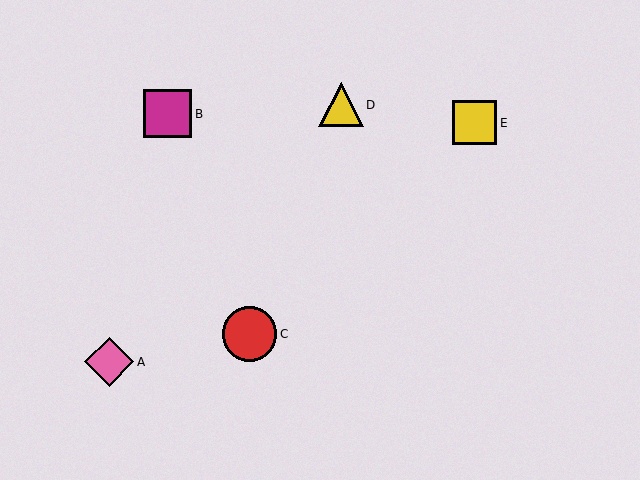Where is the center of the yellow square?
The center of the yellow square is at (475, 123).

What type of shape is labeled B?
Shape B is a magenta square.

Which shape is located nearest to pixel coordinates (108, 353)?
The pink diamond (labeled A) at (109, 362) is nearest to that location.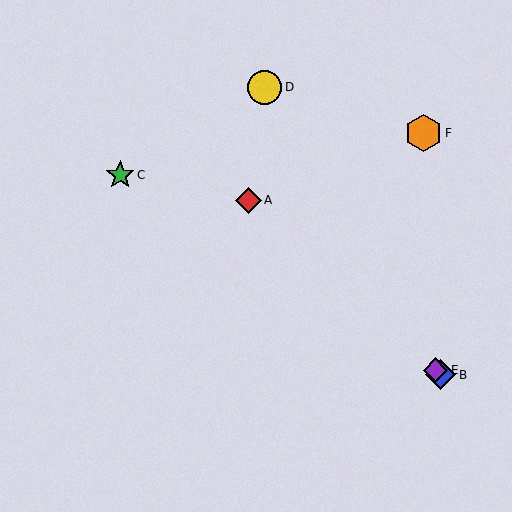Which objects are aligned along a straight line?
Objects A, B, E are aligned along a straight line.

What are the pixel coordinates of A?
Object A is at (248, 200).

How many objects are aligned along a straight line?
3 objects (A, B, E) are aligned along a straight line.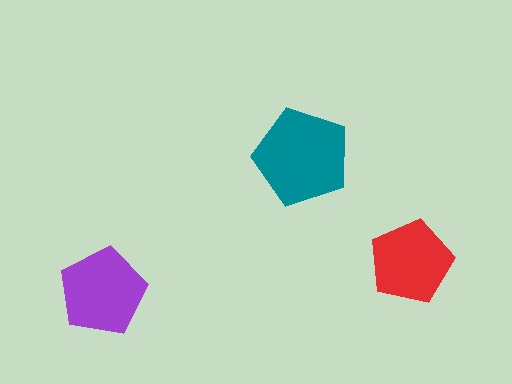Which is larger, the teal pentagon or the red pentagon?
The teal one.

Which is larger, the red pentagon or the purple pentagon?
The purple one.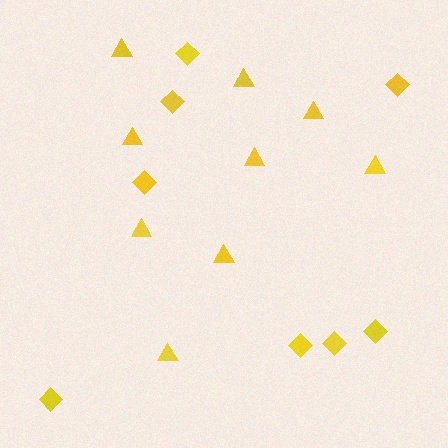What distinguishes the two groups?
There are 2 groups: one group of diamonds (8) and one group of triangles (9).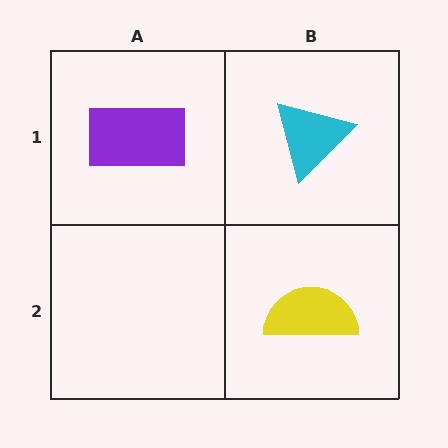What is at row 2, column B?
A yellow semicircle.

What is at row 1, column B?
A cyan triangle.